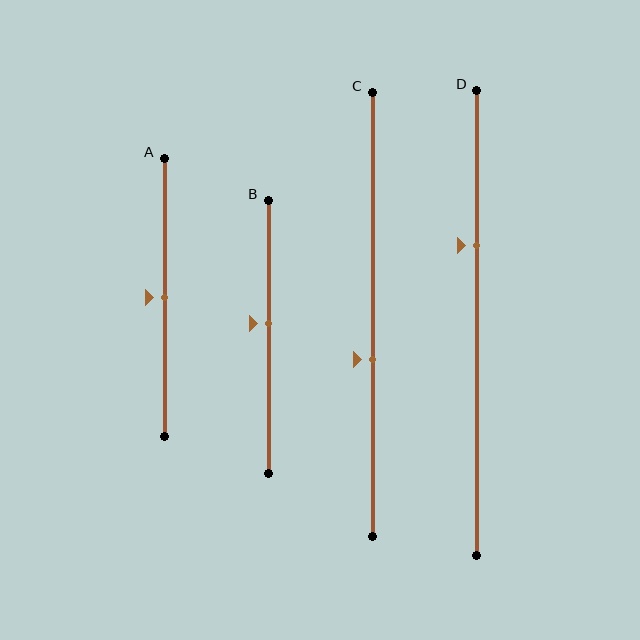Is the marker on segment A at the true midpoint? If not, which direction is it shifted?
Yes, the marker on segment A is at the true midpoint.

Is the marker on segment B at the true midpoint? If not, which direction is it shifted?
No, the marker on segment B is shifted upward by about 5% of the segment length.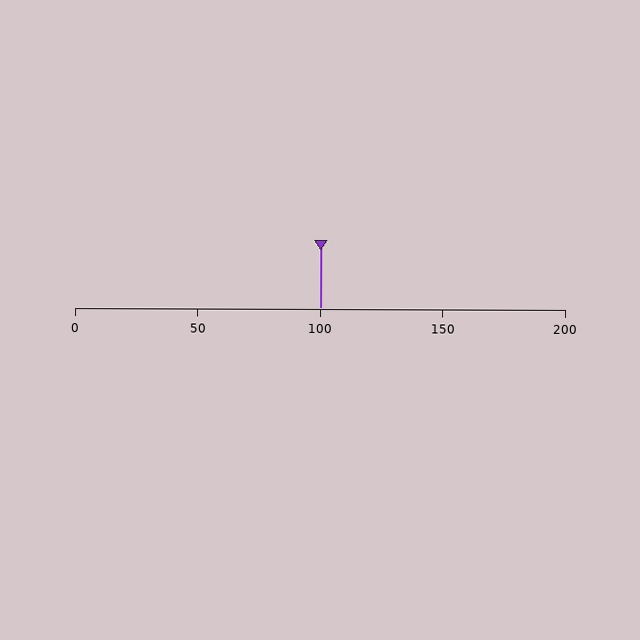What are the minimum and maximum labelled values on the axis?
The axis runs from 0 to 200.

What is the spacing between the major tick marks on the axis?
The major ticks are spaced 50 apart.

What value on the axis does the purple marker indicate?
The marker indicates approximately 100.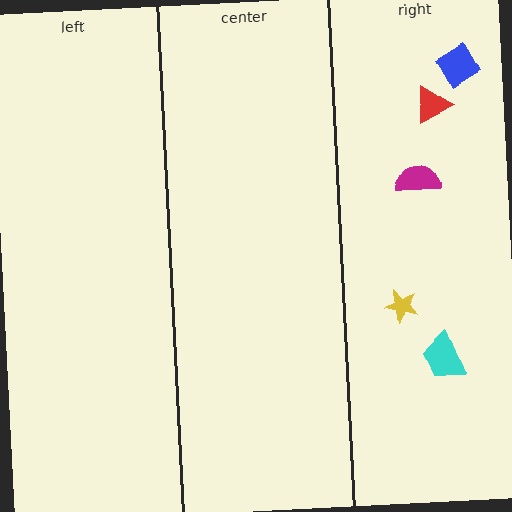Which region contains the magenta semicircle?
The right region.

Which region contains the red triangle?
The right region.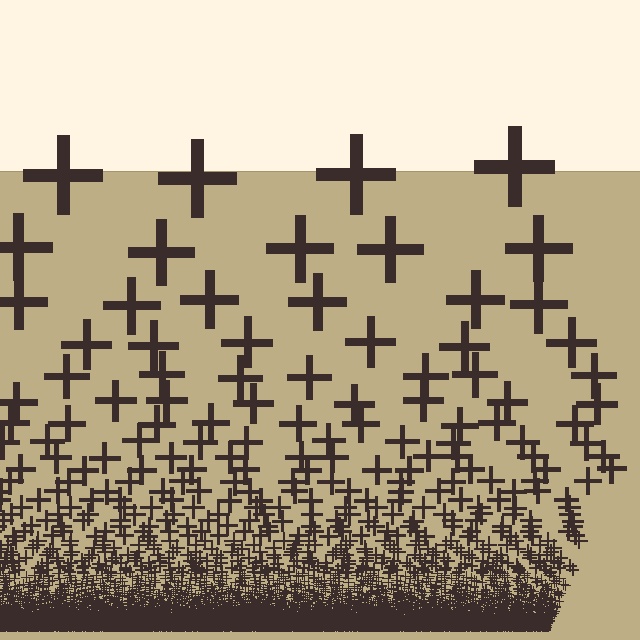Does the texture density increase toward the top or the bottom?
Density increases toward the bottom.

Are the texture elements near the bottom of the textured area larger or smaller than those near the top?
Smaller. The gradient is inverted — elements near the bottom are smaller and denser.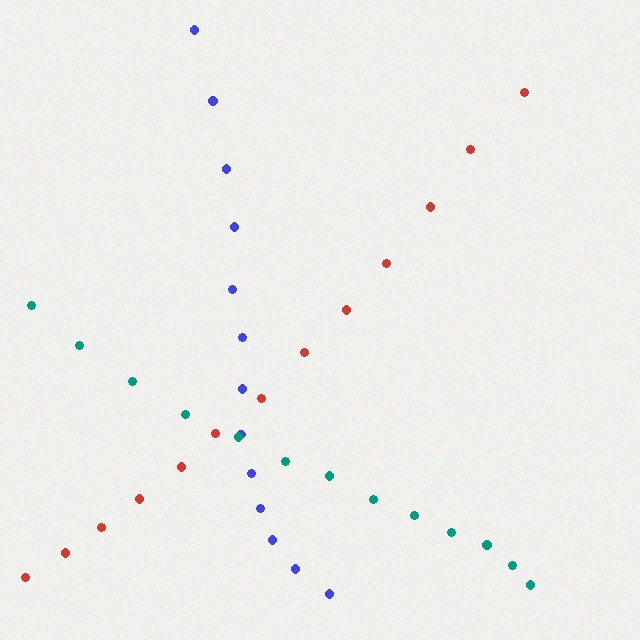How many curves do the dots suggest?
There are 3 distinct paths.